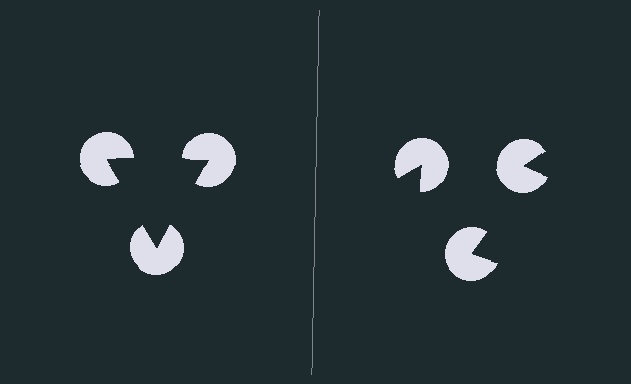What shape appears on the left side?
An illusory triangle.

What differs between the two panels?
The pac-man discs are positioned identically on both sides; only the wedge orientations differ. On the left they align to a triangle; on the right they are misaligned.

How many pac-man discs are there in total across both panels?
6 — 3 on each side.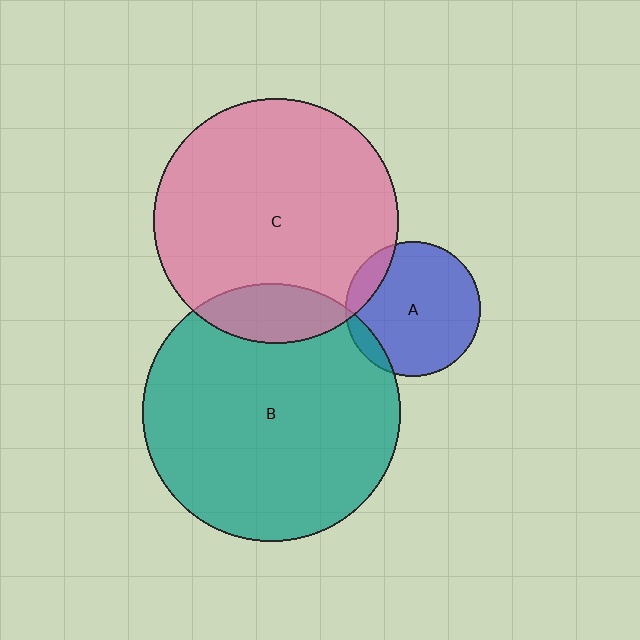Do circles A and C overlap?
Yes.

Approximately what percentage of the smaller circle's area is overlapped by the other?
Approximately 10%.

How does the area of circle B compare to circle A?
Approximately 3.6 times.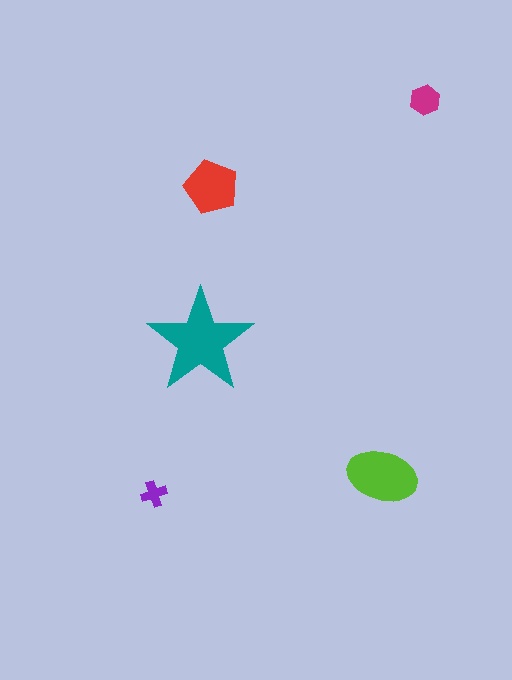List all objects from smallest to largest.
The purple cross, the magenta hexagon, the red pentagon, the lime ellipse, the teal star.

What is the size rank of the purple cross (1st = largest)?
5th.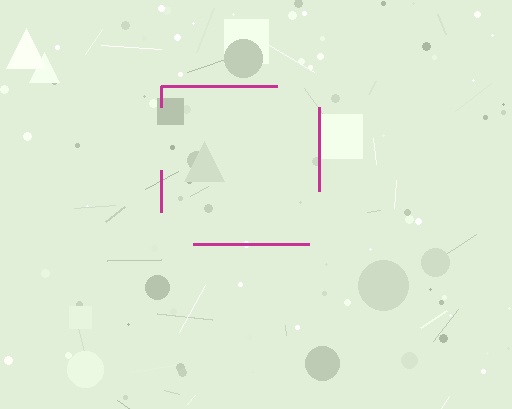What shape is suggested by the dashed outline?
The dashed outline suggests a square.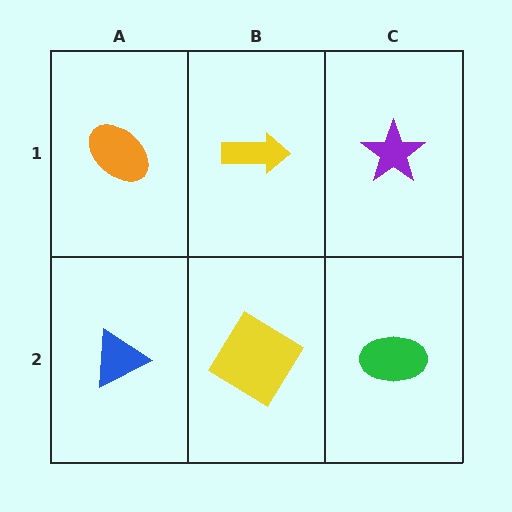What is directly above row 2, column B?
A yellow arrow.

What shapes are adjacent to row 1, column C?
A green ellipse (row 2, column C), a yellow arrow (row 1, column B).